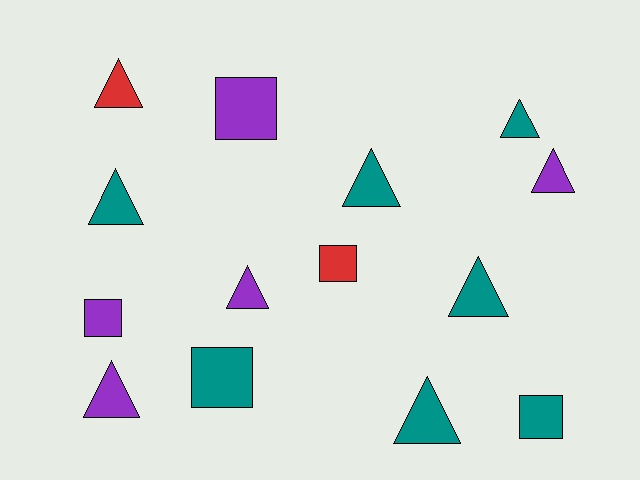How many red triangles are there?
There is 1 red triangle.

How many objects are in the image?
There are 14 objects.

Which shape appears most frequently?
Triangle, with 9 objects.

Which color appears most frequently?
Teal, with 7 objects.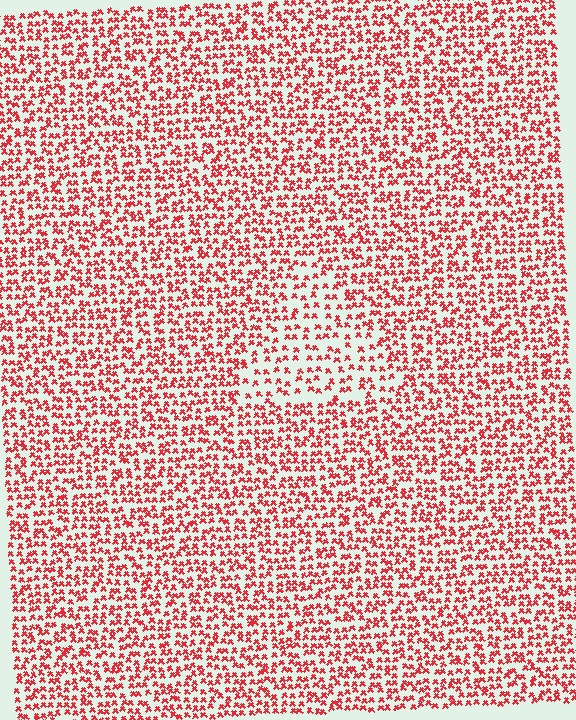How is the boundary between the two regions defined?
The boundary is defined by a change in element density (approximately 1.7x ratio). All elements are the same color, size, and shape.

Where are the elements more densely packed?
The elements are more densely packed outside the triangle boundary.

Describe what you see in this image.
The image contains small red elements arranged at two different densities. A triangle-shaped region is visible where the elements are less densely packed than the surrounding area.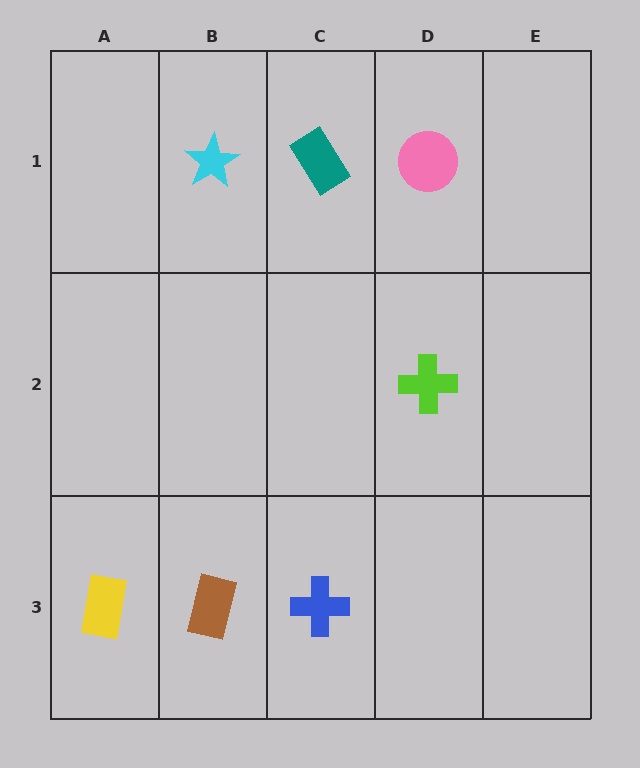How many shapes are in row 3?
3 shapes.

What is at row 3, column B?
A brown rectangle.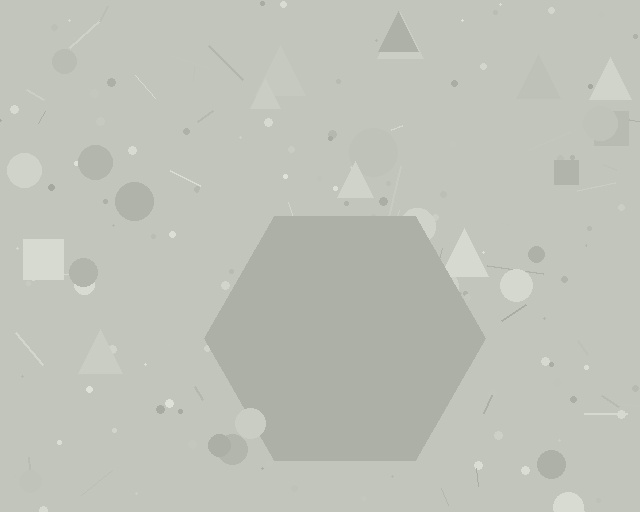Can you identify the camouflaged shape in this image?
The camouflaged shape is a hexagon.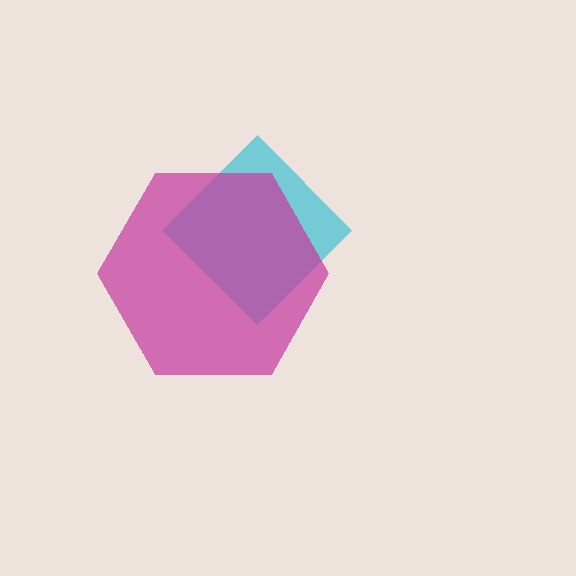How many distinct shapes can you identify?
There are 2 distinct shapes: a cyan diamond, a magenta hexagon.